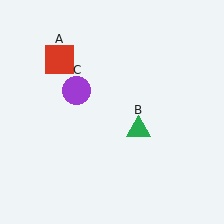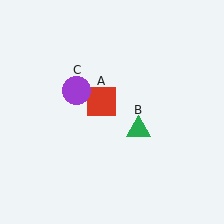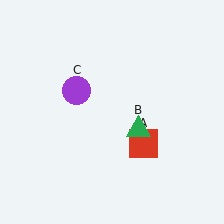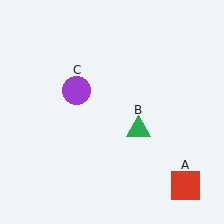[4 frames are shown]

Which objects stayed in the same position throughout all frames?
Green triangle (object B) and purple circle (object C) remained stationary.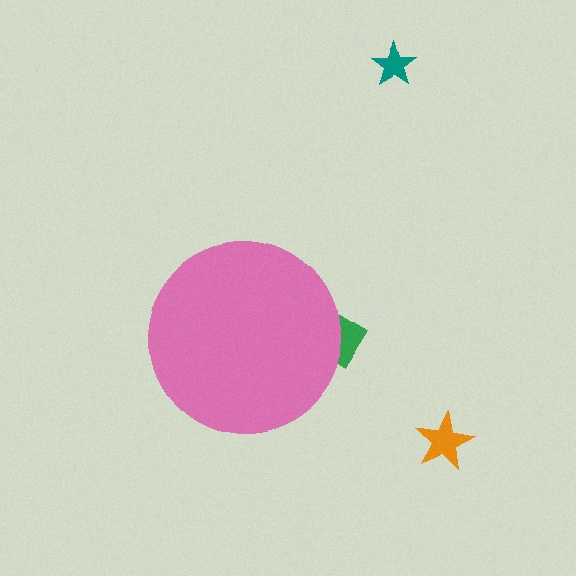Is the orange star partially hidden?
No, the orange star is fully visible.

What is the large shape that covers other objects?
A pink circle.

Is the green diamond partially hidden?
Yes, the green diamond is partially hidden behind the pink circle.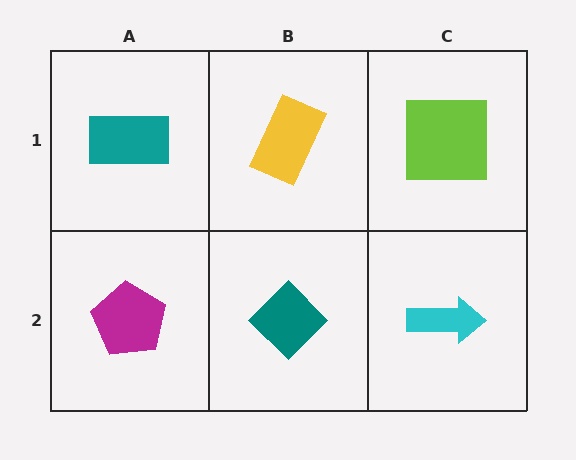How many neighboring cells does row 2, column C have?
2.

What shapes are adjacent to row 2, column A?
A teal rectangle (row 1, column A), a teal diamond (row 2, column B).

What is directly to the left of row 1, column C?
A yellow rectangle.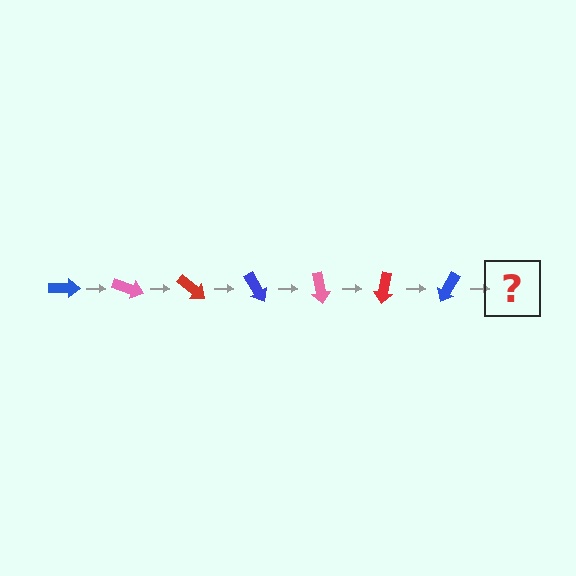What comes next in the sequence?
The next element should be a pink arrow, rotated 140 degrees from the start.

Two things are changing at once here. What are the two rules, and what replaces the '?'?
The two rules are that it rotates 20 degrees each step and the color cycles through blue, pink, and red. The '?' should be a pink arrow, rotated 140 degrees from the start.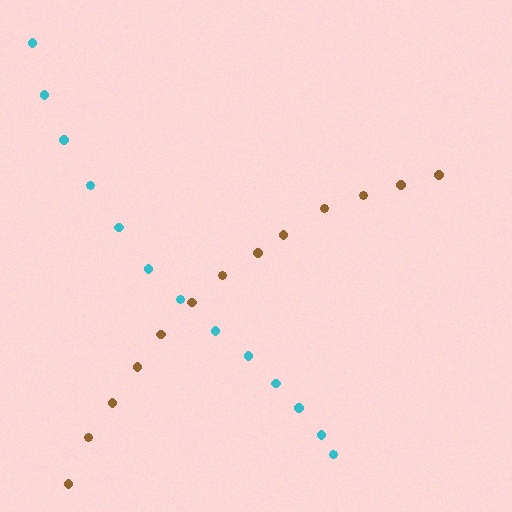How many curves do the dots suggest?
There are 2 distinct paths.